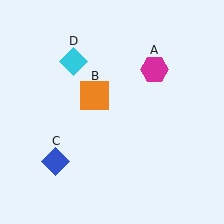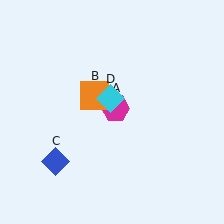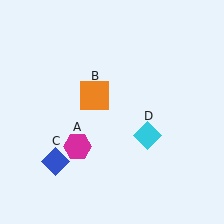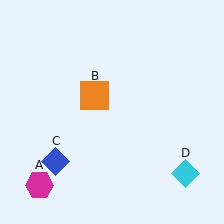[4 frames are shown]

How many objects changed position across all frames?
2 objects changed position: magenta hexagon (object A), cyan diamond (object D).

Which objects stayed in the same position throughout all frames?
Orange square (object B) and blue diamond (object C) remained stationary.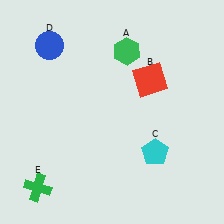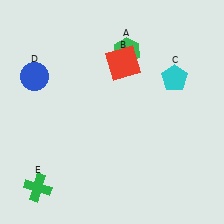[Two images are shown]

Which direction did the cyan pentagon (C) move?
The cyan pentagon (C) moved up.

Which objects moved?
The objects that moved are: the red square (B), the cyan pentagon (C), the blue circle (D).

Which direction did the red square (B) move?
The red square (B) moved left.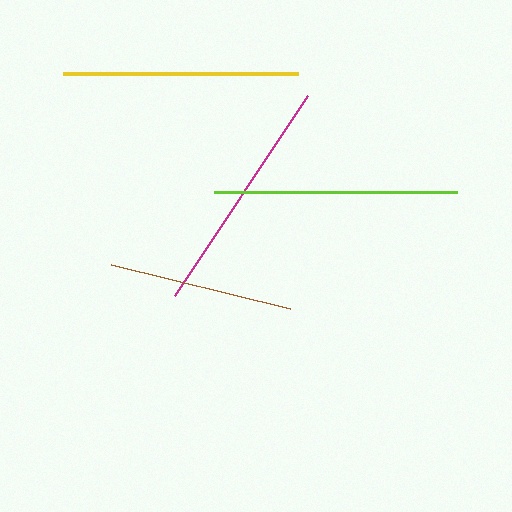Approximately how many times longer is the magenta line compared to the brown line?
The magenta line is approximately 1.3 times the length of the brown line.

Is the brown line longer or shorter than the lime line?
The lime line is longer than the brown line.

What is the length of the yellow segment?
The yellow segment is approximately 235 pixels long.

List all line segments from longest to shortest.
From longest to shortest: lime, magenta, yellow, brown.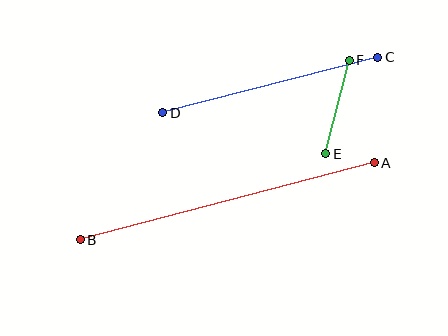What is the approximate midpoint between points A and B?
The midpoint is at approximately (227, 201) pixels.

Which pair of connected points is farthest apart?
Points A and B are farthest apart.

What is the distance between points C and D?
The distance is approximately 222 pixels.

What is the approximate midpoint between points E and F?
The midpoint is at approximately (338, 107) pixels.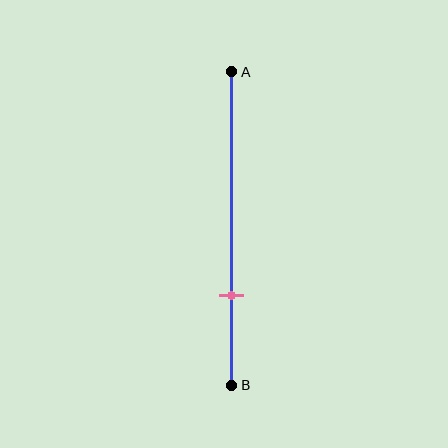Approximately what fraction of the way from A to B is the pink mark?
The pink mark is approximately 70% of the way from A to B.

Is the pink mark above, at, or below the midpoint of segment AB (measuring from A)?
The pink mark is below the midpoint of segment AB.